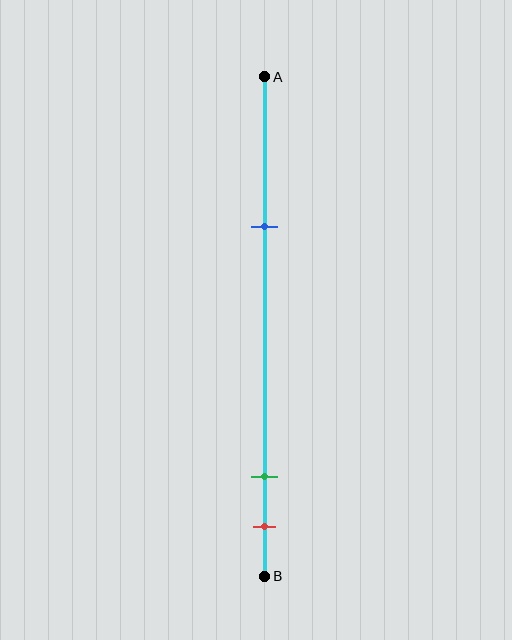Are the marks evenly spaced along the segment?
No, the marks are not evenly spaced.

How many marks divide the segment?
There are 3 marks dividing the segment.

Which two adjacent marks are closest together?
The green and red marks are the closest adjacent pair.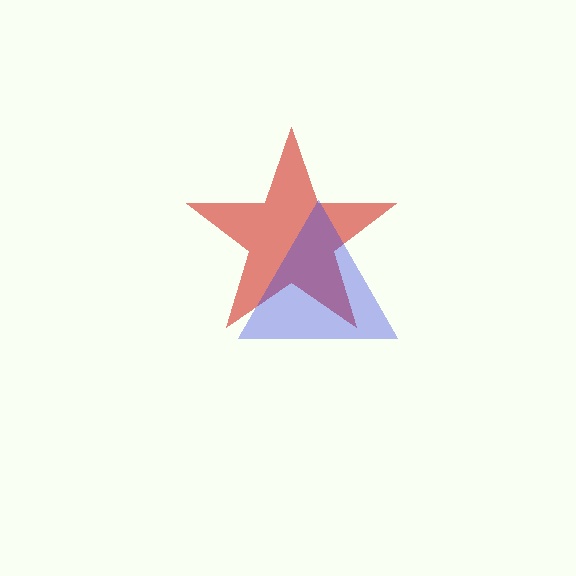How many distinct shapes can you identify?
There are 2 distinct shapes: a red star, a blue triangle.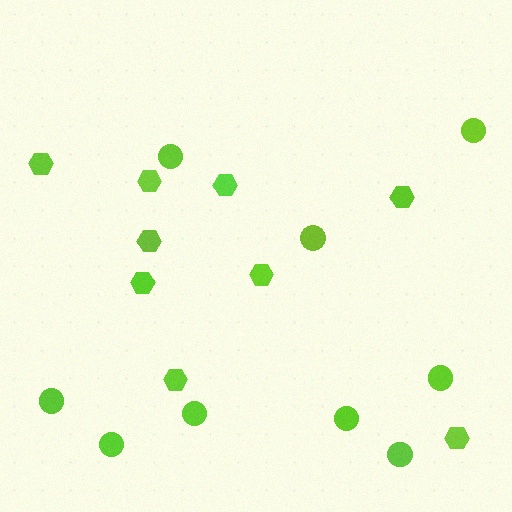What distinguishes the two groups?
There are 2 groups: one group of circles (9) and one group of hexagons (9).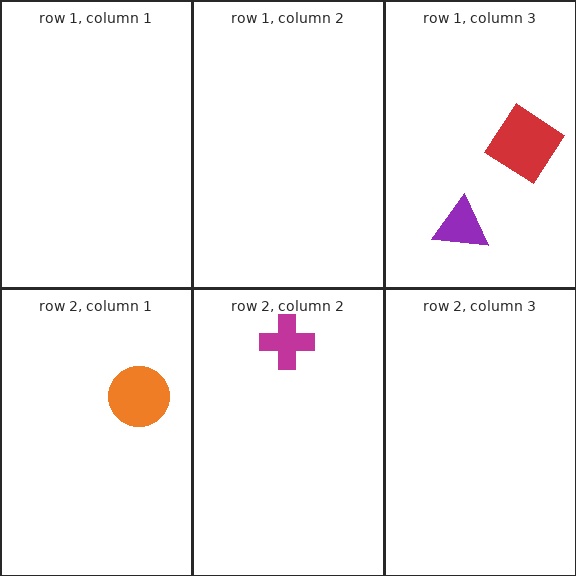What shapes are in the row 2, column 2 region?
The magenta cross.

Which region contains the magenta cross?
The row 2, column 2 region.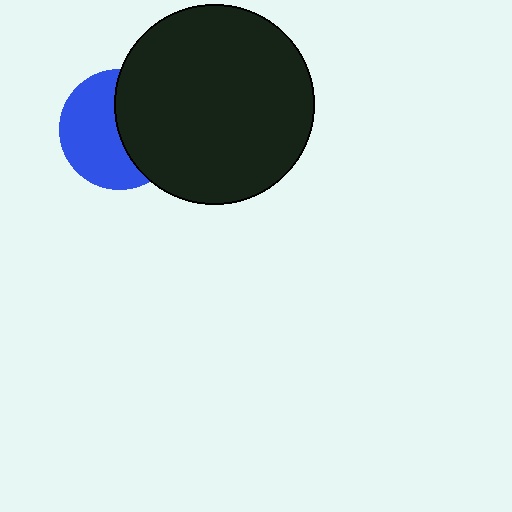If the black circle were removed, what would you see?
You would see the complete blue circle.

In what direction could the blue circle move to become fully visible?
The blue circle could move left. That would shift it out from behind the black circle entirely.